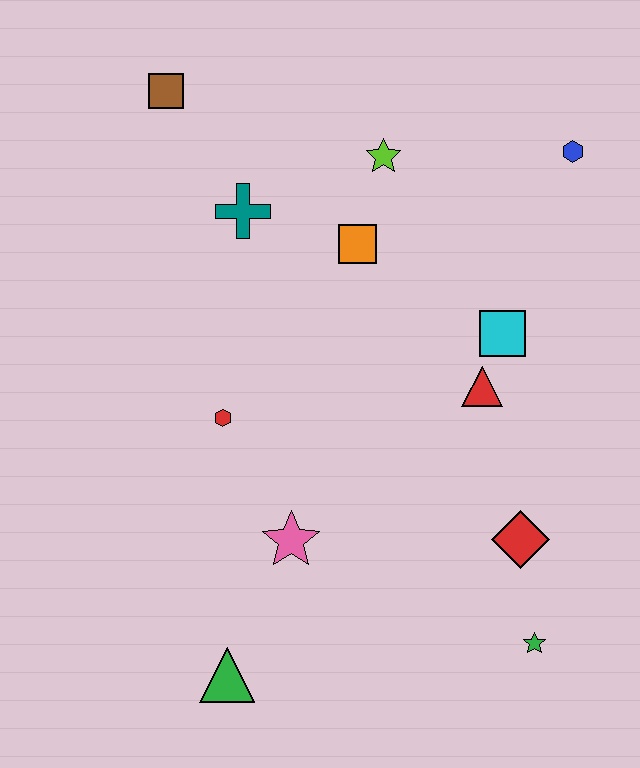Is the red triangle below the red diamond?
No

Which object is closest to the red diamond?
The green star is closest to the red diamond.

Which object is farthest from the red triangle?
The brown square is farthest from the red triangle.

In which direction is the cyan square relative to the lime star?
The cyan square is below the lime star.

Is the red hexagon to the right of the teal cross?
No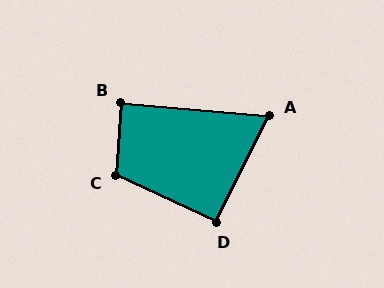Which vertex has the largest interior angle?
C, at approximately 111 degrees.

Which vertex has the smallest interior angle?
A, at approximately 69 degrees.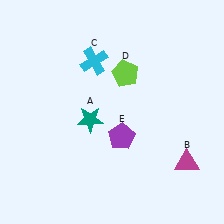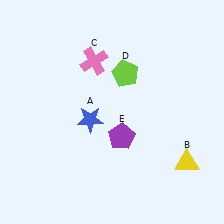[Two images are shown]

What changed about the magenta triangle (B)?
In Image 1, B is magenta. In Image 2, it changed to yellow.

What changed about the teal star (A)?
In Image 1, A is teal. In Image 2, it changed to blue.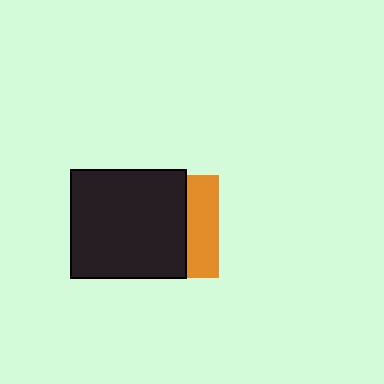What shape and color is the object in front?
The object in front is a black rectangle.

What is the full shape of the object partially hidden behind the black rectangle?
The partially hidden object is an orange square.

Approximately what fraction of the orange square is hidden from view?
Roughly 69% of the orange square is hidden behind the black rectangle.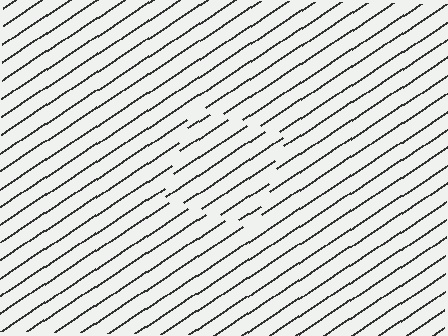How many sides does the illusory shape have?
4 sides — the line-ends trace a square.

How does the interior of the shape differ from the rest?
The interior of the shape contains the same grating, shifted by half a period — the contour is defined by the phase discontinuity where line-ends from the inner and outer gratings abut.